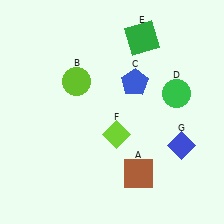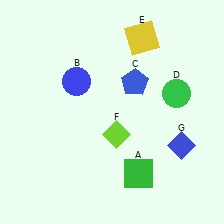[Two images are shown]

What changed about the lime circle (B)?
In Image 1, B is lime. In Image 2, it changed to blue.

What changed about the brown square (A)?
In Image 1, A is brown. In Image 2, it changed to green.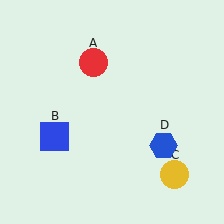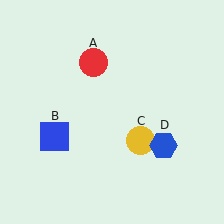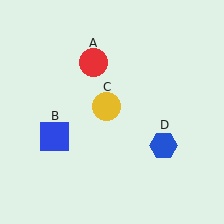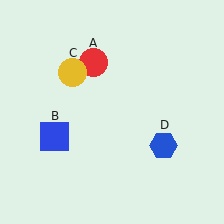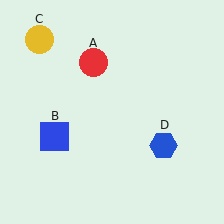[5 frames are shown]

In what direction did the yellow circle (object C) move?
The yellow circle (object C) moved up and to the left.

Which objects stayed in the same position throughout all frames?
Red circle (object A) and blue square (object B) and blue hexagon (object D) remained stationary.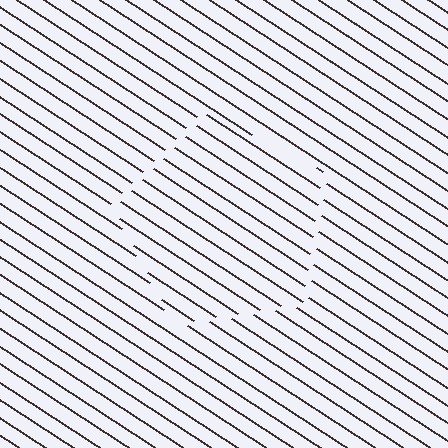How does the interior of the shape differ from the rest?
The interior of the shape contains the same grating, shifted by half a period — the contour is defined by the phase discontinuity where line-ends from the inner and outer gratings abut.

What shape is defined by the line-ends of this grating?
An illusory pentagon. The interior of the shape contains the same grating, shifted by half a period — the contour is defined by the phase discontinuity where line-ends from the inner and outer gratings abut.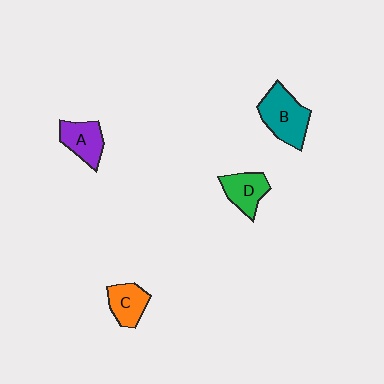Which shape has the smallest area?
Shape C (orange).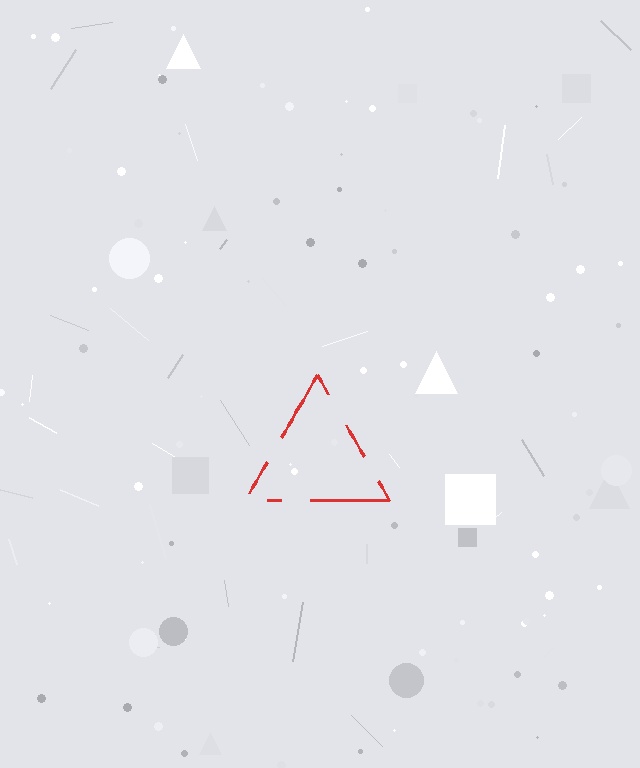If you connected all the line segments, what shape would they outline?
They would outline a triangle.